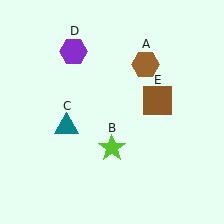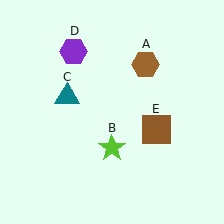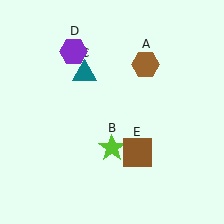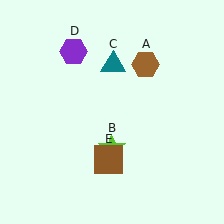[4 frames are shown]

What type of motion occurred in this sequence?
The teal triangle (object C), brown square (object E) rotated clockwise around the center of the scene.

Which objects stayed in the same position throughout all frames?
Brown hexagon (object A) and lime star (object B) and purple hexagon (object D) remained stationary.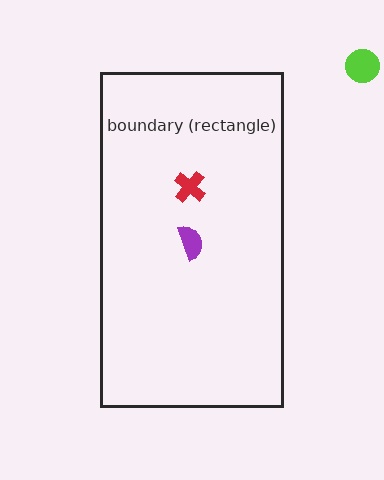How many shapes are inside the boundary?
2 inside, 1 outside.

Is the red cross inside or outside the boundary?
Inside.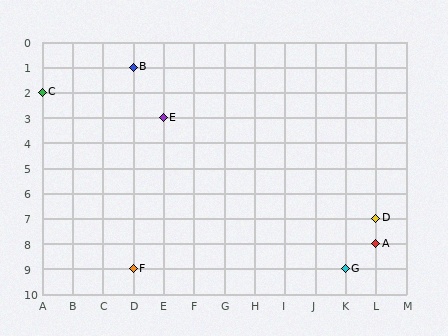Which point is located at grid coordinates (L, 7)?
Point D is at (L, 7).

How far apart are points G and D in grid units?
Points G and D are 1 column and 2 rows apart (about 2.2 grid units diagonally).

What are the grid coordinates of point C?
Point C is at grid coordinates (A, 2).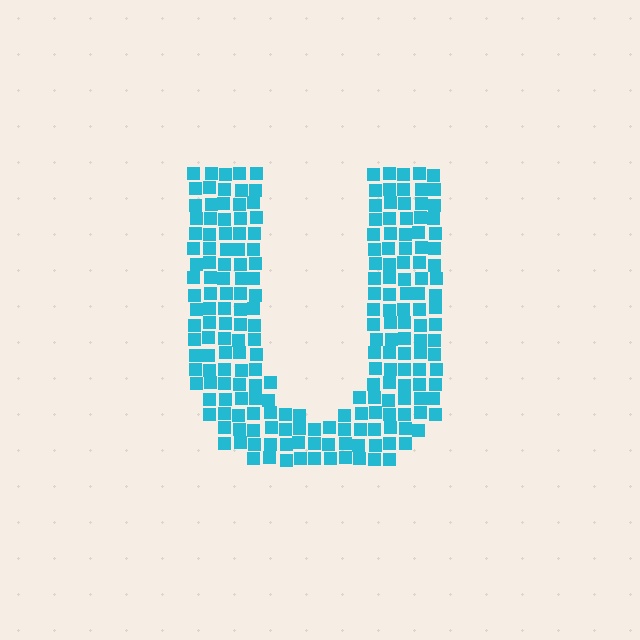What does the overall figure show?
The overall figure shows the letter U.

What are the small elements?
The small elements are squares.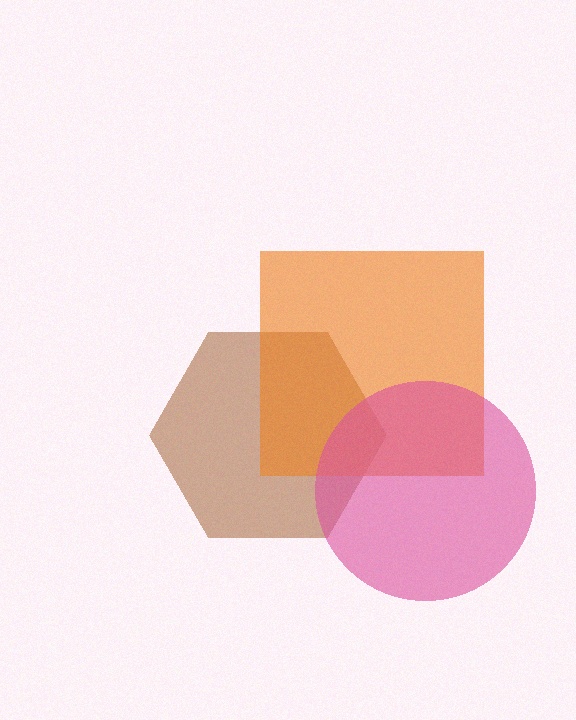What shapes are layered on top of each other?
The layered shapes are: a brown hexagon, an orange square, a pink circle.